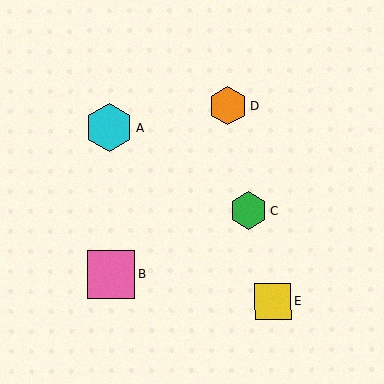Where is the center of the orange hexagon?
The center of the orange hexagon is at (227, 105).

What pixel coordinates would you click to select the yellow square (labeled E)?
Click at (273, 301) to select the yellow square E.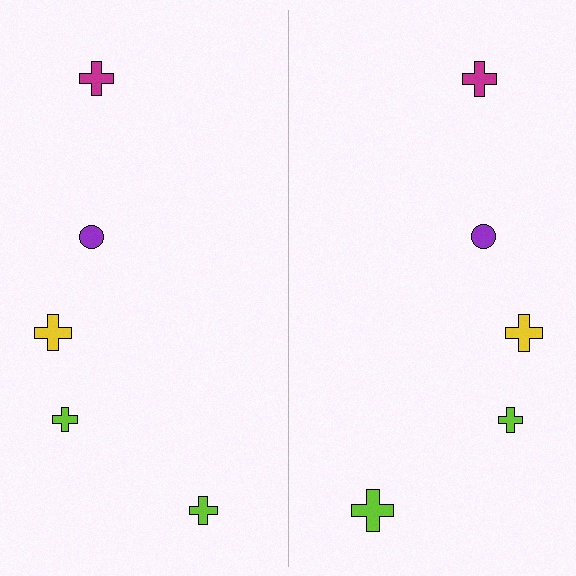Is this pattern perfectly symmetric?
No, the pattern is not perfectly symmetric. The lime cross on the right side has a different size than its mirror counterpart.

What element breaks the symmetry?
The lime cross on the right side has a different size than its mirror counterpart.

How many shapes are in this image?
There are 10 shapes in this image.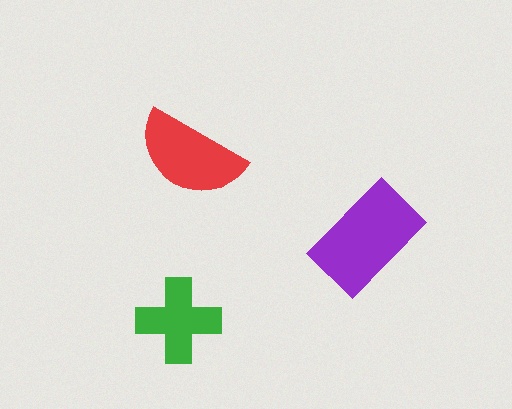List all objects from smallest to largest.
The green cross, the red semicircle, the purple rectangle.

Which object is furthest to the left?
The green cross is leftmost.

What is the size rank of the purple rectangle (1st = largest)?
1st.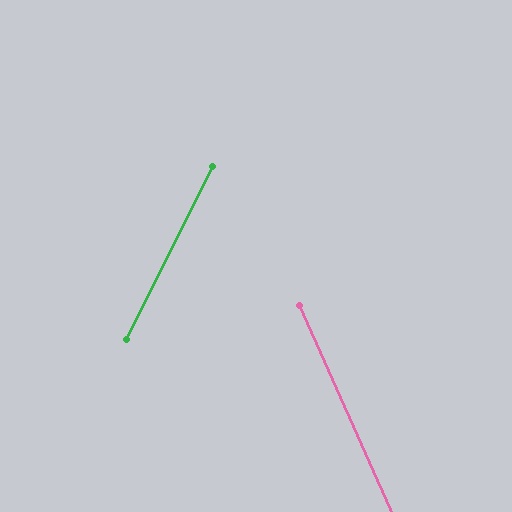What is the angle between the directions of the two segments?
Approximately 51 degrees.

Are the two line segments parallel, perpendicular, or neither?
Neither parallel nor perpendicular — they differ by about 51°.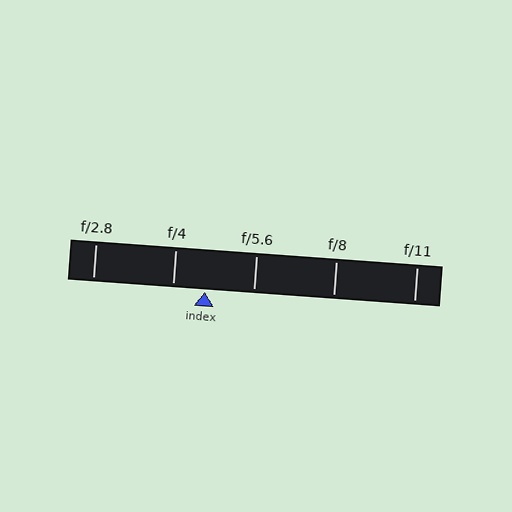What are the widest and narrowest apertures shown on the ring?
The widest aperture shown is f/2.8 and the narrowest is f/11.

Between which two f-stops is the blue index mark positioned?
The index mark is between f/4 and f/5.6.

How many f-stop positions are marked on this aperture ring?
There are 5 f-stop positions marked.